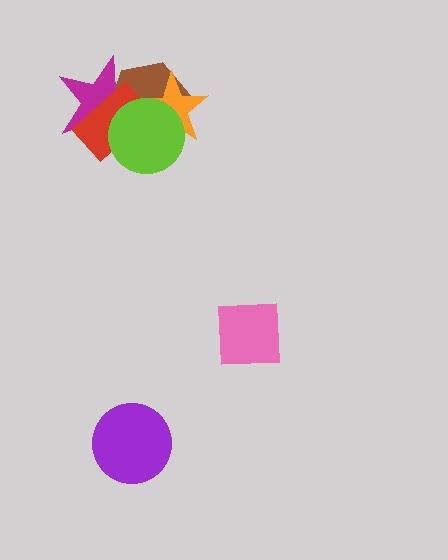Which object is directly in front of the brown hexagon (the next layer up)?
The orange star is directly in front of the brown hexagon.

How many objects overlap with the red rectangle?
4 objects overlap with the red rectangle.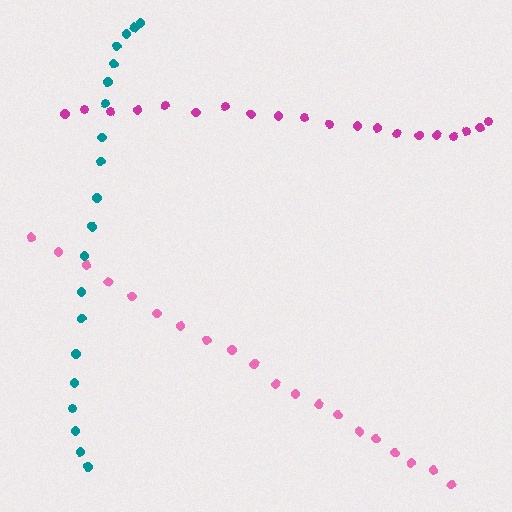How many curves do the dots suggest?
There are 3 distinct paths.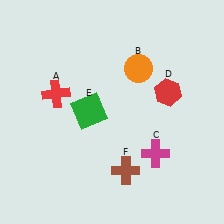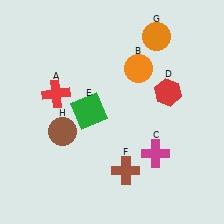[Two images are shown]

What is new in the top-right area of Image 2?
An orange circle (G) was added in the top-right area of Image 2.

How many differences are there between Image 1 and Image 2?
There are 2 differences between the two images.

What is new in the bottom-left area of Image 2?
A brown circle (H) was added in the bottom-left area of Image 2.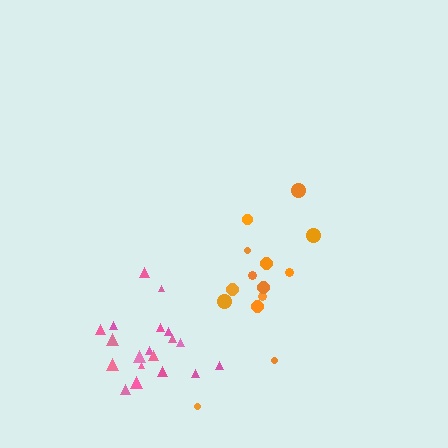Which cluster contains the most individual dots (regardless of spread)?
Pink (19).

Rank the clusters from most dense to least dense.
pink, orange.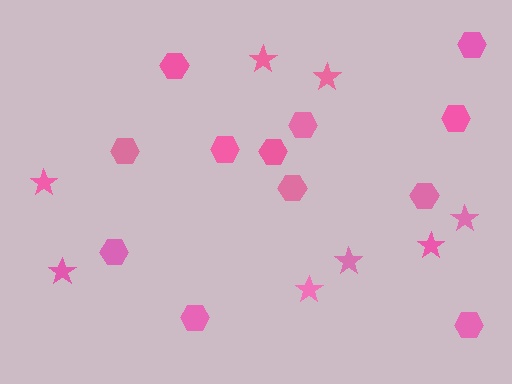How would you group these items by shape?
There are 2 groups: one group of hexagons (12) and one group of stars (8).